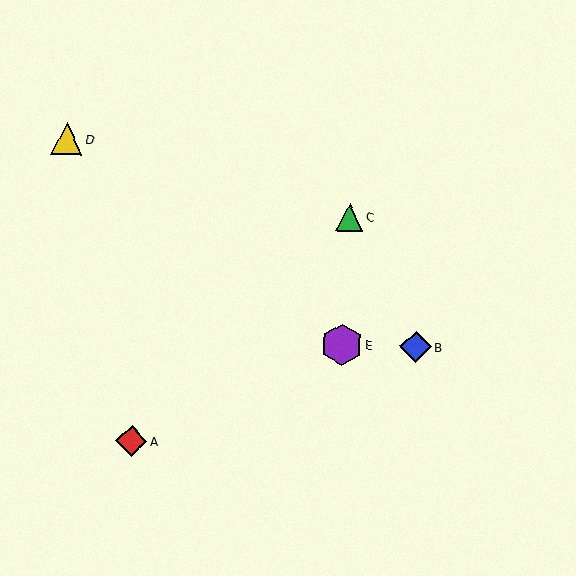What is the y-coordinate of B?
Object B is at y≈347.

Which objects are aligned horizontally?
Objects B, E are aligned horizontally.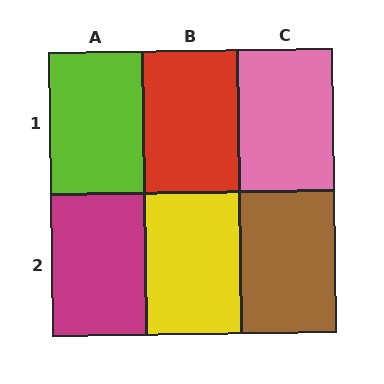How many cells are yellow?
1 cell is yellow.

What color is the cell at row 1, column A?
Lime.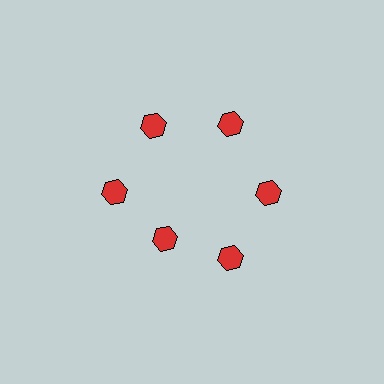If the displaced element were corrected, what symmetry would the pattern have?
It would have 6-fold rotational symmetry — the pattern would map onto itself every 60 degrees.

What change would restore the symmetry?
The symmetry would be restored by moving it outward, back onto the ring so that all 6 hexagons sit at equal angles and equal distance from the center.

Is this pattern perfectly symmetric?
No. The 6 red hexagons are arranged in a ring, but one element near the 7 o'clock position is pulled inward toward the center, breaking the 6-fold rotational symmetry.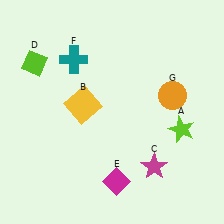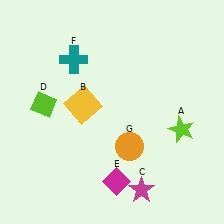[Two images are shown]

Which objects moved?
The objects that moved are: the magenta star (C), the lime diamond (D), the orange circle (G).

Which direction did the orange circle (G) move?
The orange circle (G) moved down.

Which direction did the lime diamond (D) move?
The lime diamond (D) moved down.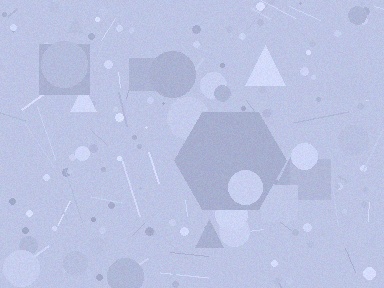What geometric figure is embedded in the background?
A hexagon is embedded in the background.